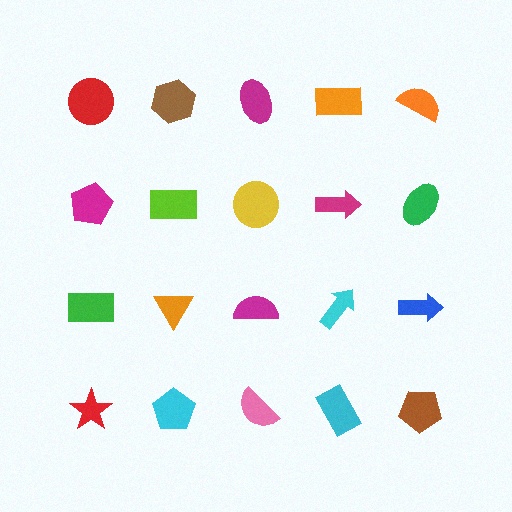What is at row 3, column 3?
A magenta semicircle.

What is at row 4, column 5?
A brown pentagon.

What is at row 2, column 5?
A green ellipse.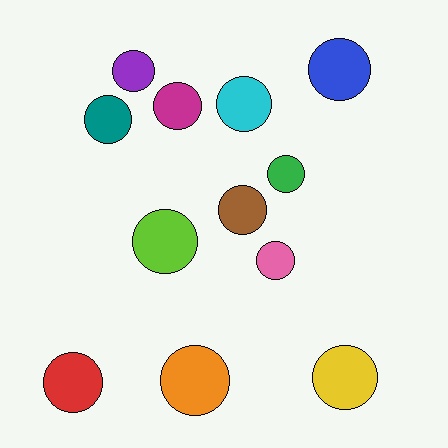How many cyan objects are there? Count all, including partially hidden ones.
There is 1 cyan object.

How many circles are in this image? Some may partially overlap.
There are 12 circles.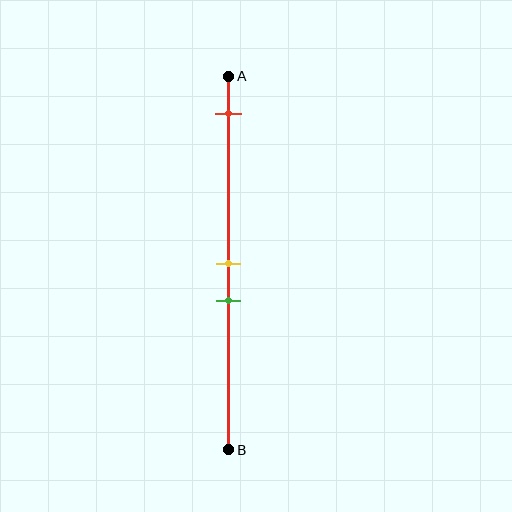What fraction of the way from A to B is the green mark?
The green mark is approximately 60% (0.6) of the way from A to B.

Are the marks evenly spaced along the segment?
No, the marks are not evenly spaced.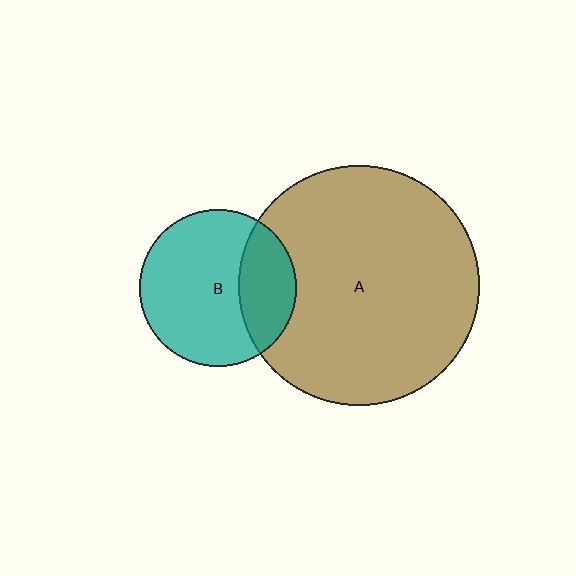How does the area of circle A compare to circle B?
Approximately 2.3 times.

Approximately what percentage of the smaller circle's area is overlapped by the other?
Approximately 30%.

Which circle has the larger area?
Circle A (brown).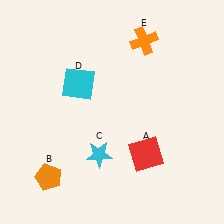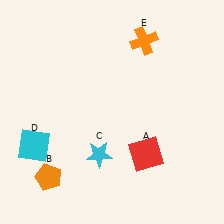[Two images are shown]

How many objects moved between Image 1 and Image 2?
1 object moved between the two images.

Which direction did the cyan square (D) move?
The cyan square (D) moved down.